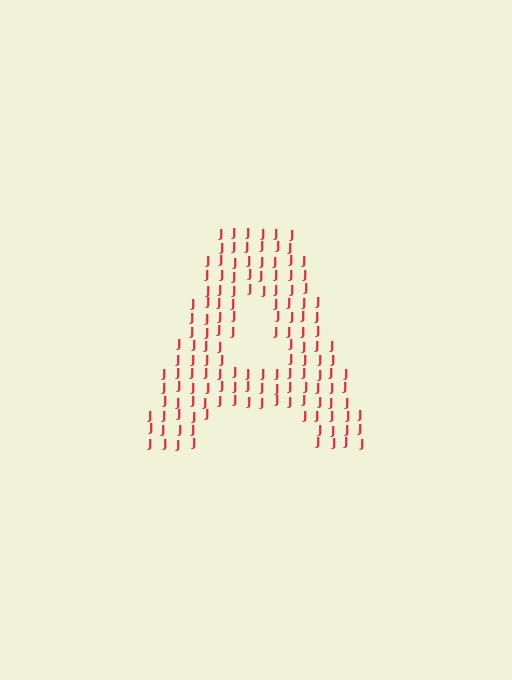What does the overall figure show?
The overall figure shows the letter A.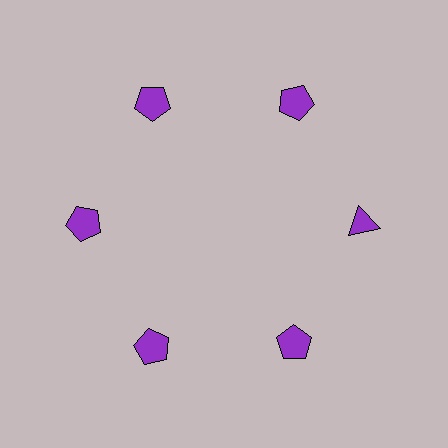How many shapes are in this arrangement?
There are 6 shapes arranged in a ring pattern.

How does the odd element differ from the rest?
It has a different shape: triangle instead of pentagon.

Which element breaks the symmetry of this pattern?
The purple triangle at roughly the 3 o'clock position breaks the symmetry. All other shapes are purple pentagons.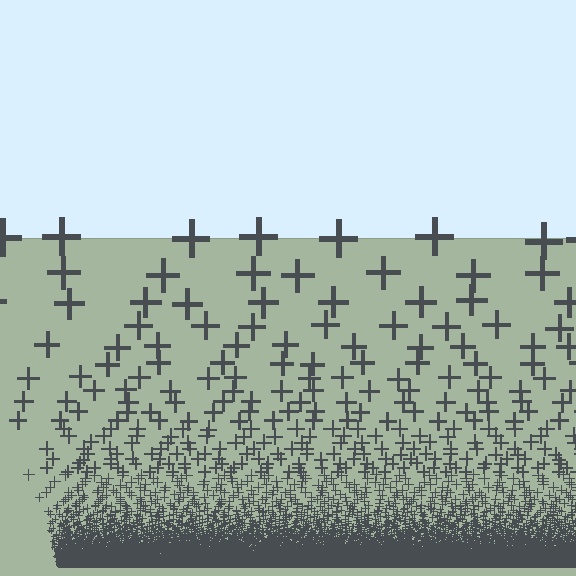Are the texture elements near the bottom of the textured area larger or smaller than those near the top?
Smaller. The gradient is inverted — elements near the bottom are smaller and denser.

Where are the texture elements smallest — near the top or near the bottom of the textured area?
Near the bottom.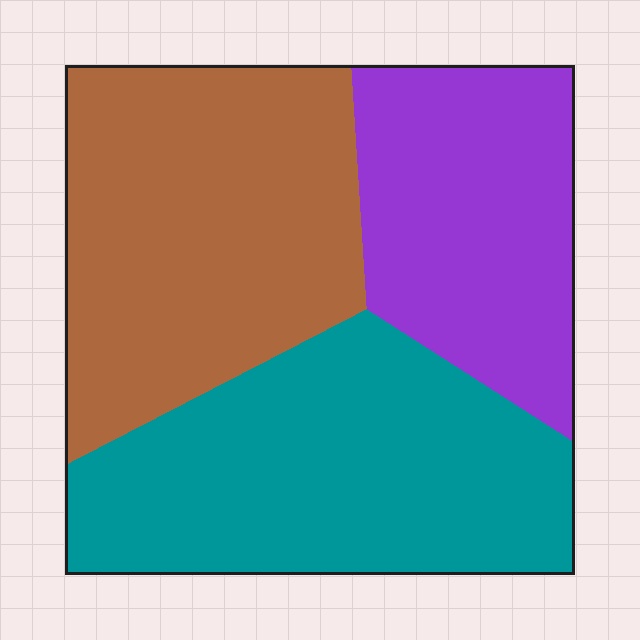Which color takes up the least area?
Purple, at roughly 25%.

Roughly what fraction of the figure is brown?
Brown takes up between a third and a half of the figure.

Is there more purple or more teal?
Teal.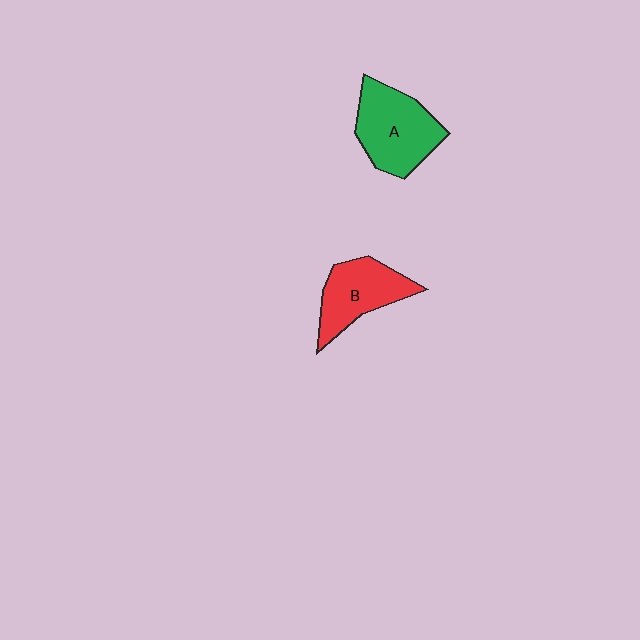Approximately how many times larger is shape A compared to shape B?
Approximately 1.2 times.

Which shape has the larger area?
Shape A (green).